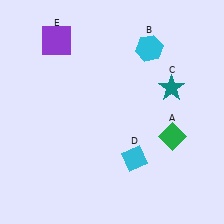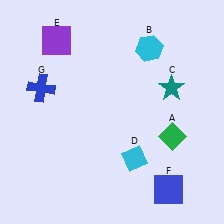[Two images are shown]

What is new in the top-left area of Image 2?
A blue cross (G) was added in the top-left area of Image 2.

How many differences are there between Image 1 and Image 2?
There are 2 differences between the two images.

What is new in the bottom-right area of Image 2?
A blue square (F) was added in the bottom-right area of Image 2.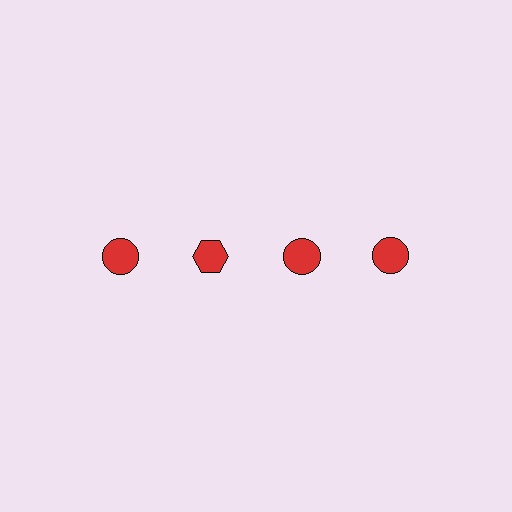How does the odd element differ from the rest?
It has a different shape: hexagon instead of circle.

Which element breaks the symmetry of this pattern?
The red hexagon in the top row, second from left column breaks the symmetry. All other shapes are red circles.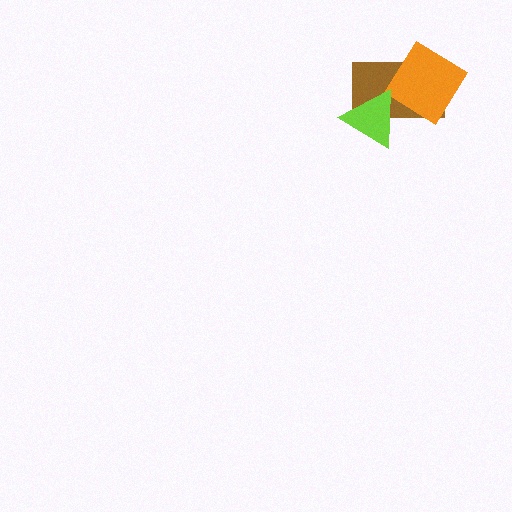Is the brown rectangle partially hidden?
Yes, it is partially covered by another shape.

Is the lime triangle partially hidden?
No, no other shape covers it.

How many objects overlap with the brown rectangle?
2 objects overlap with the brown rectangle.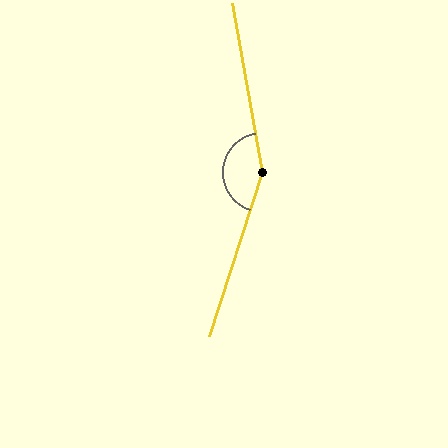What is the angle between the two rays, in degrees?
Approximately 152 degrees.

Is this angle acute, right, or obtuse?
It is obtuse.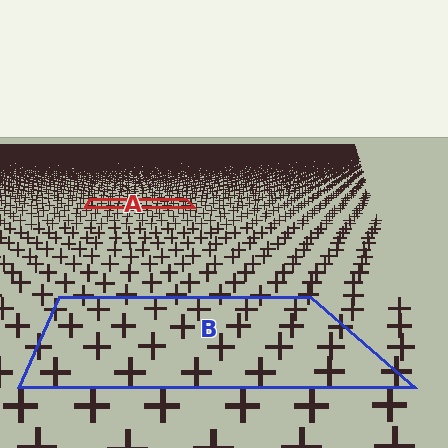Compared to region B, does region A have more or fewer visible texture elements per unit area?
Region A has more texture elements per unit area — they are packed more densely because it is farther away.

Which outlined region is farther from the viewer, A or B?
Region A is farther from the viewer — the texture elements inside it appear smaller and more densely packed.